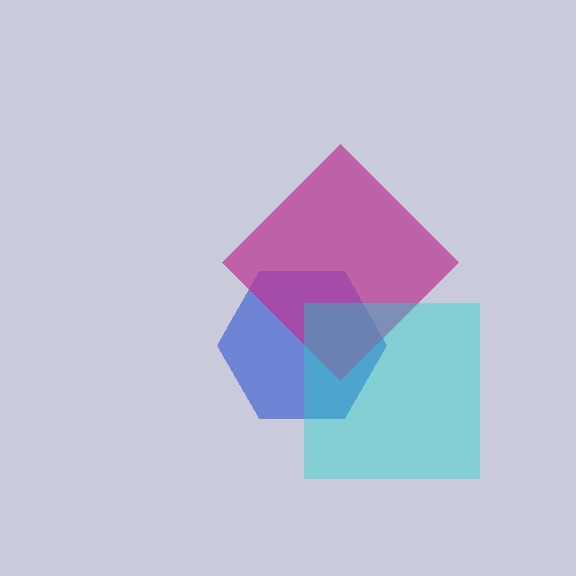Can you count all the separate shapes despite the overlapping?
Yes, there are 3 separate shapes.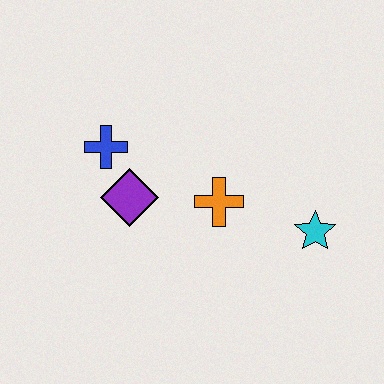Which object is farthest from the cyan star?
The blue cross is farthest from the cyan star.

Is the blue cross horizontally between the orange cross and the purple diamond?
No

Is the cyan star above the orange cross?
No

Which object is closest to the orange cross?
The purple diamond is closest to the orange cross.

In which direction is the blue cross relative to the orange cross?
The blue cross is to the left of the orange cross.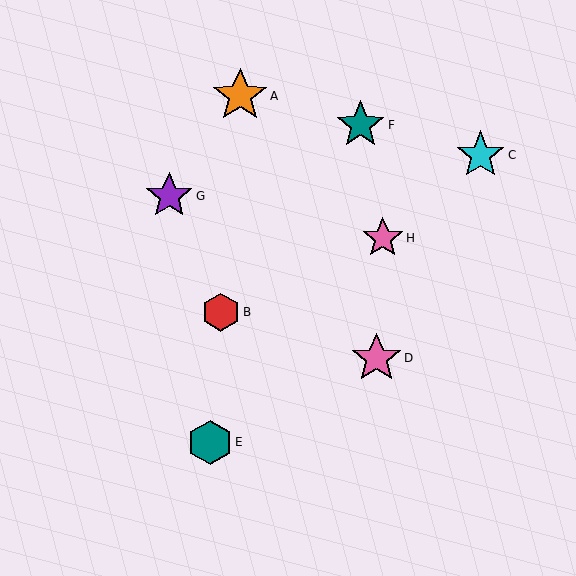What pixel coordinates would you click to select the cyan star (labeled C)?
Click at (481, 155) to select the cyan star C.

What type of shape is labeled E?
Shape E is a teal hexagon.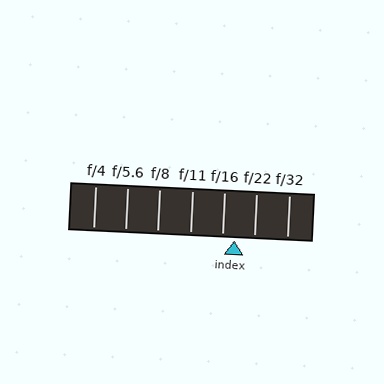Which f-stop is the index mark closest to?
The index mark is closest to f/16.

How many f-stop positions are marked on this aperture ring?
There are 7 f-stop positions marked.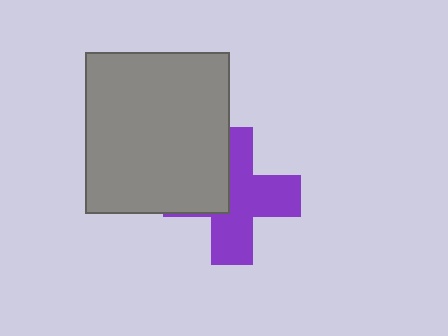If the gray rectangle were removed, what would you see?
You would see the complete purple cross.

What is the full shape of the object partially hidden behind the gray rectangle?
The partially hidden object is a purple cross.